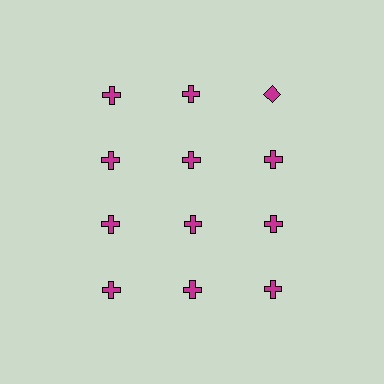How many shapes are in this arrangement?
There are 12 shapes arranged in a grid pattern.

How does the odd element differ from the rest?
It has a different shape: diamond instead of cross.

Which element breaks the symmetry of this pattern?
The magenta diamond in the top row, center column breaks the symmetry. All other shapes are magenta crosses.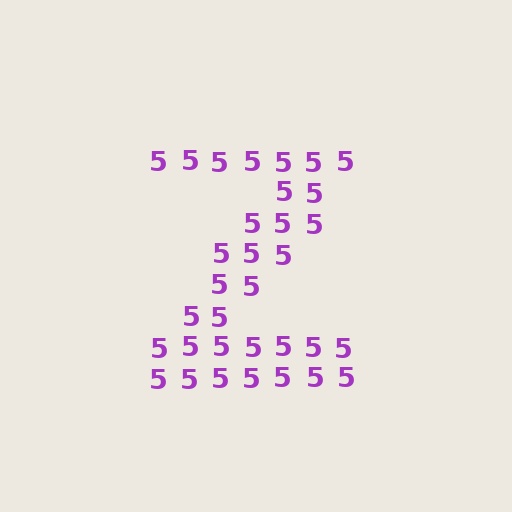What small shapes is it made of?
It is made of small digit 5's.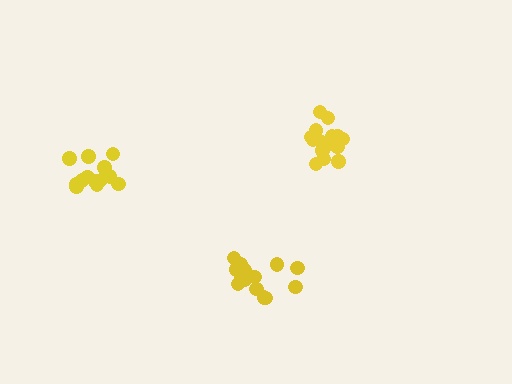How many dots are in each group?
Group 1: 14 dots, Group 2: 13 dots, Group 3: 15 dots (42 total).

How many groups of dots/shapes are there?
There are 3 groups.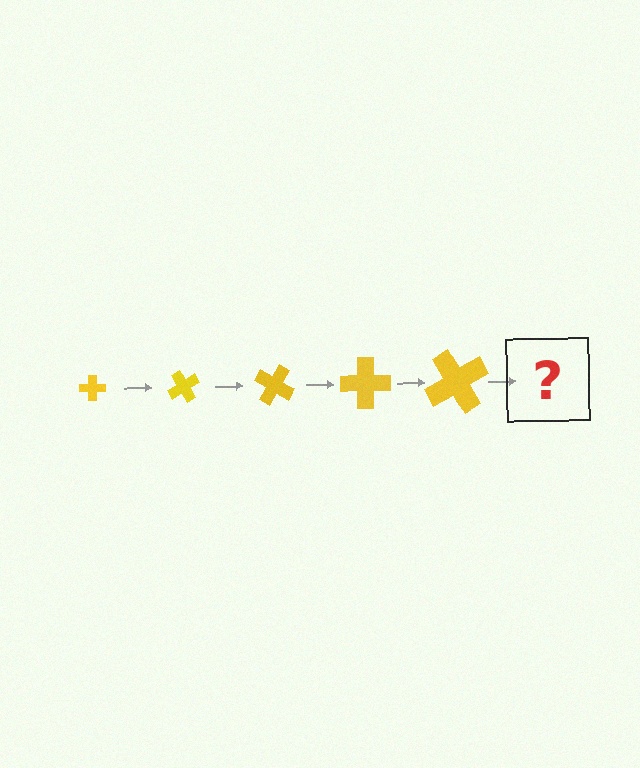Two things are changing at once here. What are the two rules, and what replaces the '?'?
The two rules are that the cross grows larger each step and it rotates 60 degrees each step. The '?' should be a cross, larger than the previous one and rotated 300 degrees from the start.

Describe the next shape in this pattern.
It should be a cross, larger than the previous one and rotated 300 degrees from the start.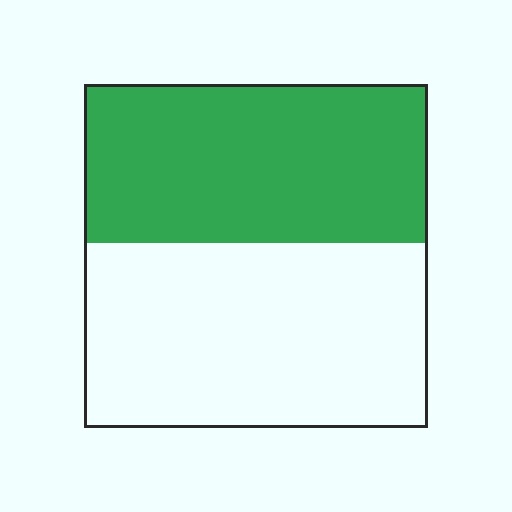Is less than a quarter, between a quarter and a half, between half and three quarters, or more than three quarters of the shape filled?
Between a quarter and a half.